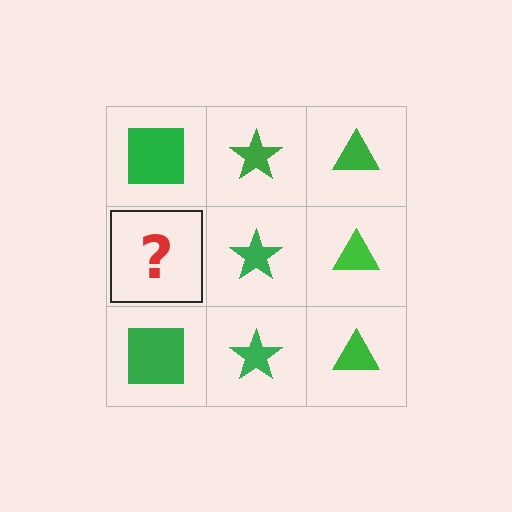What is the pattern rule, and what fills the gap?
The rule is that each column has a consistent shape. The gap should be filled with a green square.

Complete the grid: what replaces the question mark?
The question mark should be replaced with a green square.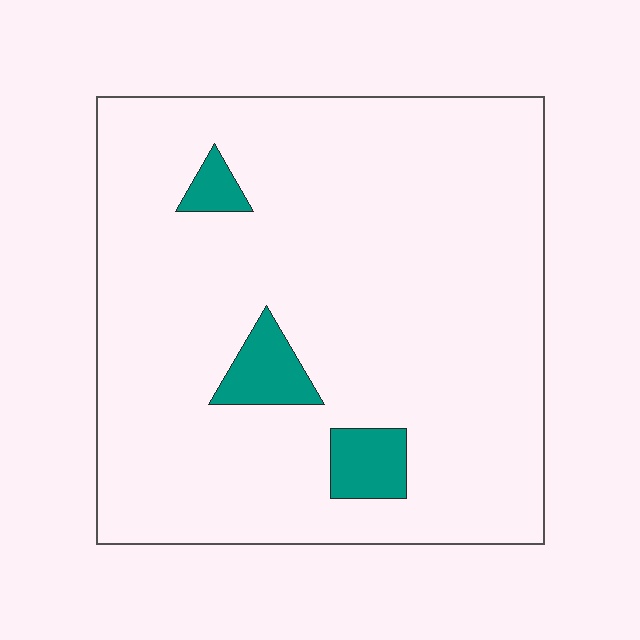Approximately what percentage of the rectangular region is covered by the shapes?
Approximately 5%.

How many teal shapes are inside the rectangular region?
3.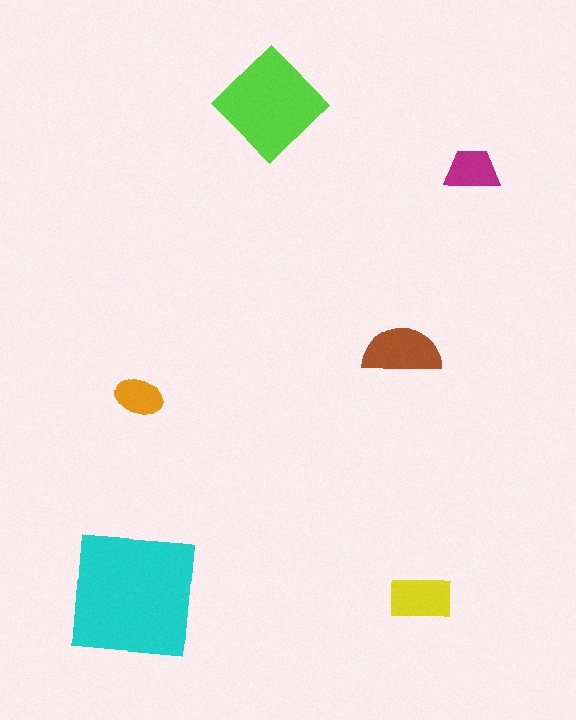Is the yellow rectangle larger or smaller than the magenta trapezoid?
Larger.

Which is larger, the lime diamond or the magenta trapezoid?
The lime diamond.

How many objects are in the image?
There are 6 objects in the image.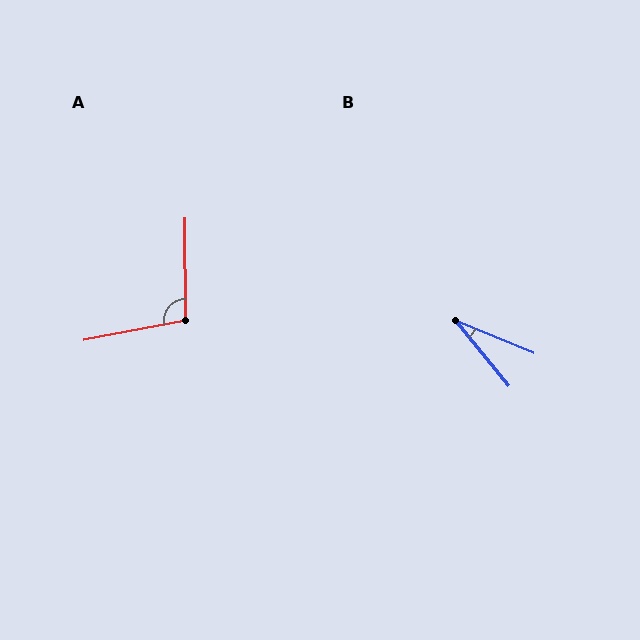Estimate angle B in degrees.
Approximately 28 degrees.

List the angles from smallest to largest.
B (28°), A (100°).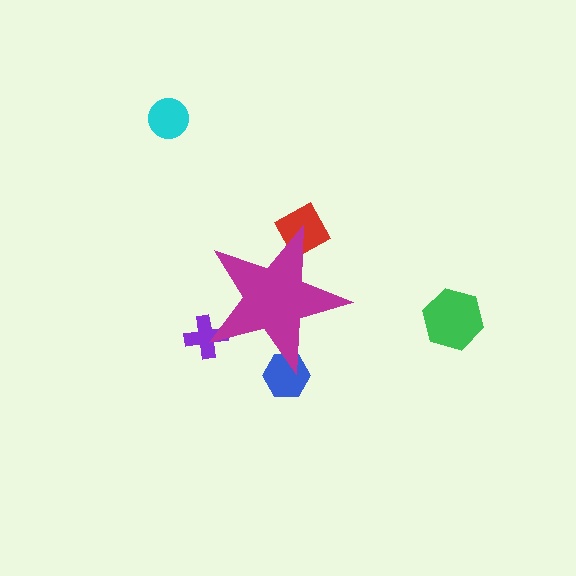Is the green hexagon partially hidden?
No, the green hexagon is fully visible.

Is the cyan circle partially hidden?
No, the cyan circle is fully visible.